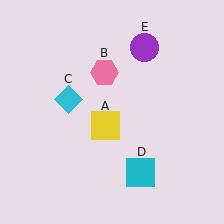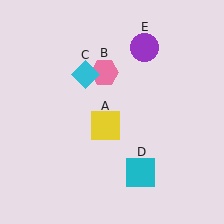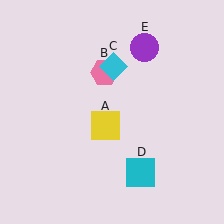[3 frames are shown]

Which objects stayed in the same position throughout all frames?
Yellow square (object A) and pink hexagon (object B) and cyan square (object D) and purple circle (object E) remained stationary.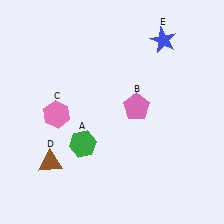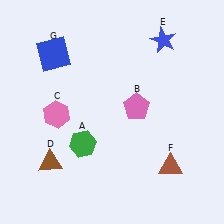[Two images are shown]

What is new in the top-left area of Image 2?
A blue square (G) was added in the top-left area of Image 2.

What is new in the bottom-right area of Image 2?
A brown triangle (F) was added in the bottom-right area of Image 2.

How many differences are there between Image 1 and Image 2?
There are 2 differences between the two images.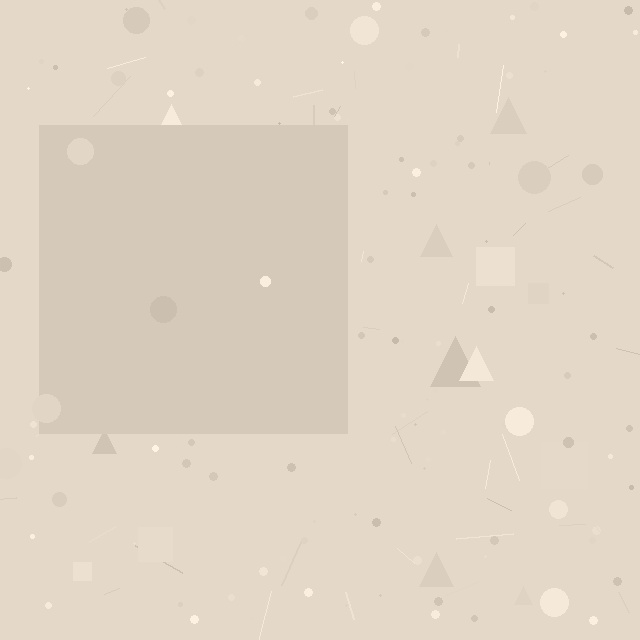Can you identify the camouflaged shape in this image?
The camouflaged shape is a square.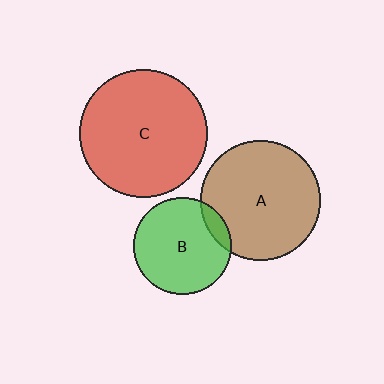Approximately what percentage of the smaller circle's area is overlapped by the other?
Approximately 10%.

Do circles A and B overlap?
Yes.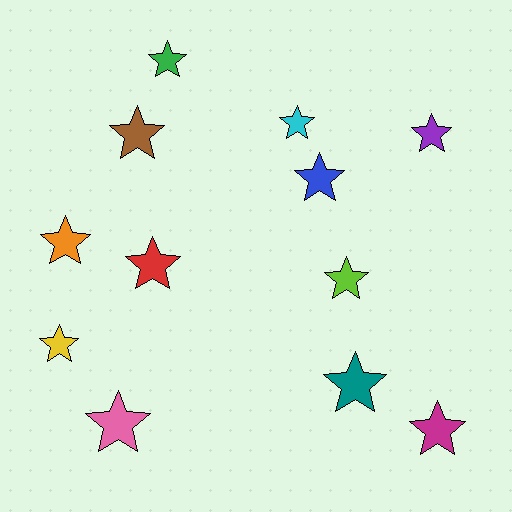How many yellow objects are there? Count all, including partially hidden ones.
There is 1 yellow object.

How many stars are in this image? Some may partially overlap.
There are 12 stars.